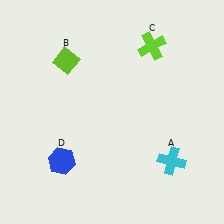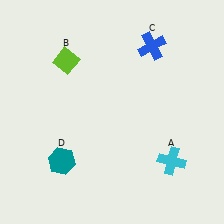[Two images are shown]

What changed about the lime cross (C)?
In Image 1, C is lime. In Image 2, it changed to blue.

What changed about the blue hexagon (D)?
In Image 1, D is blue. In Image 2, it changed to teal.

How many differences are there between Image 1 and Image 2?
There are 2 differences between the two images.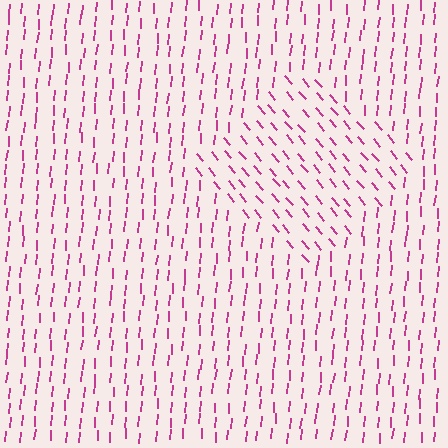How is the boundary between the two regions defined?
The boundary is defined purely by a change in line orientation (approximately 45 degrees difference). All lines are the same color and thickness.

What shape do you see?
I see a diamond.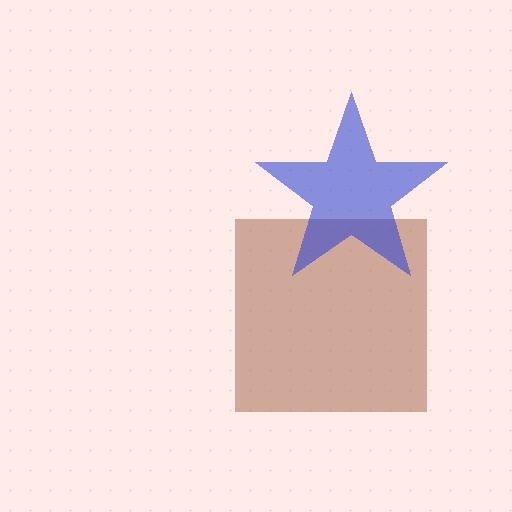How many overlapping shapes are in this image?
There are 2 overlapping shapes in the image.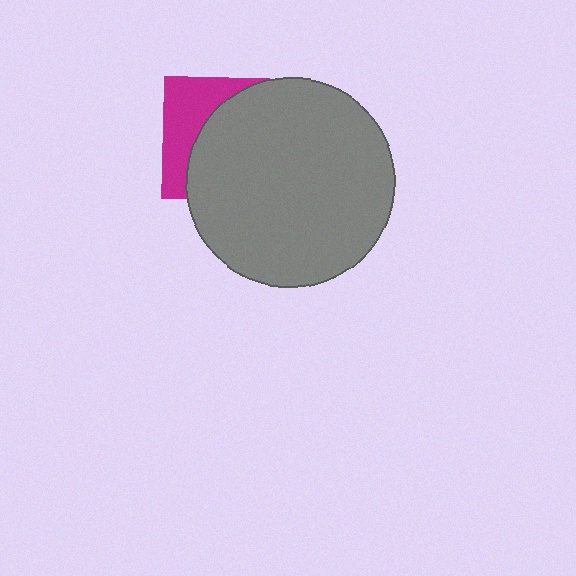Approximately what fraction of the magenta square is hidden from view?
Roughly 67% of the magenta square is hidden behind the gray circle.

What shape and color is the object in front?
The object in front is a gray circle.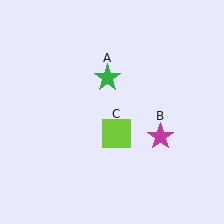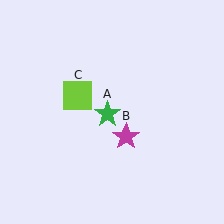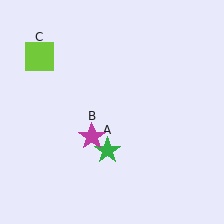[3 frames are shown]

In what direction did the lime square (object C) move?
The lime square (object C) moved up and to the left.